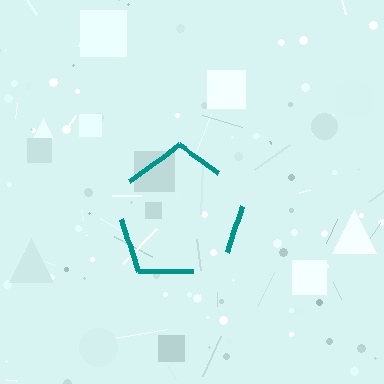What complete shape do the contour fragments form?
The contour fragments form a pentagon.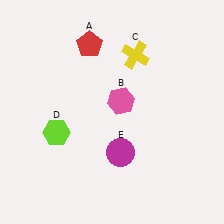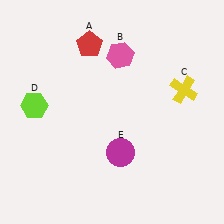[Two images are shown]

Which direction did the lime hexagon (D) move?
The lime hexagon (D) moved up.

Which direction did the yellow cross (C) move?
The yellow cross (C) moved right.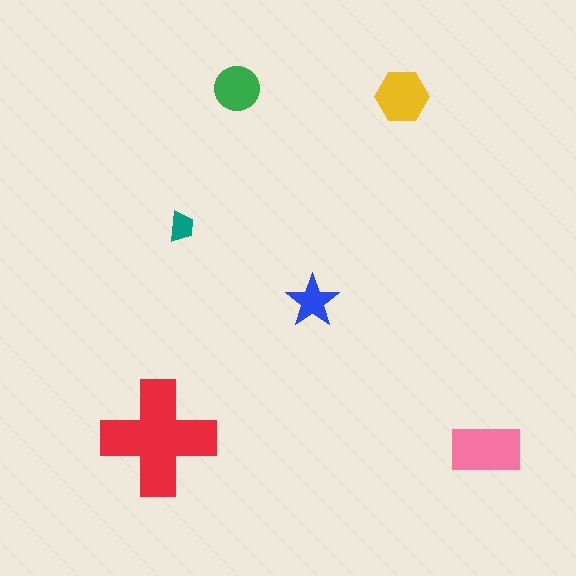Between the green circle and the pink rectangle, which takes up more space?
The pink rectangle.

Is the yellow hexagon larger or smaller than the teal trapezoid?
Larger.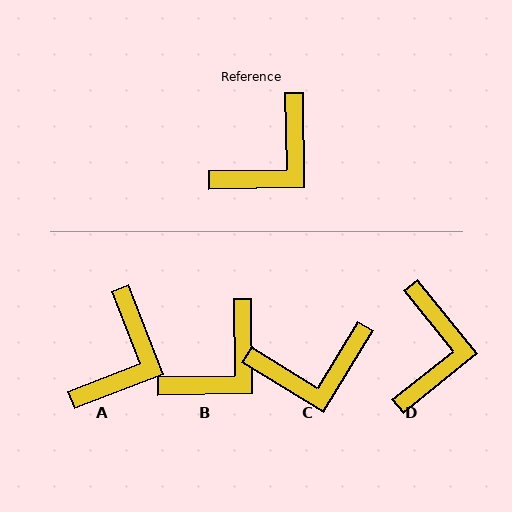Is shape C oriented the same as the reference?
No, it is off by about 32 degrees.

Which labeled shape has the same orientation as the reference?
B.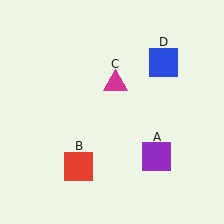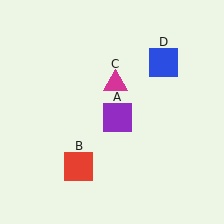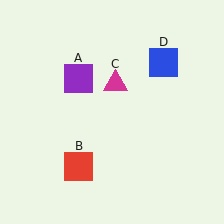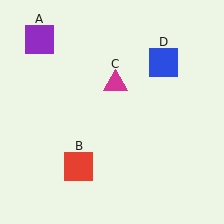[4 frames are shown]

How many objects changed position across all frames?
1 object changed position: purple square (object A).